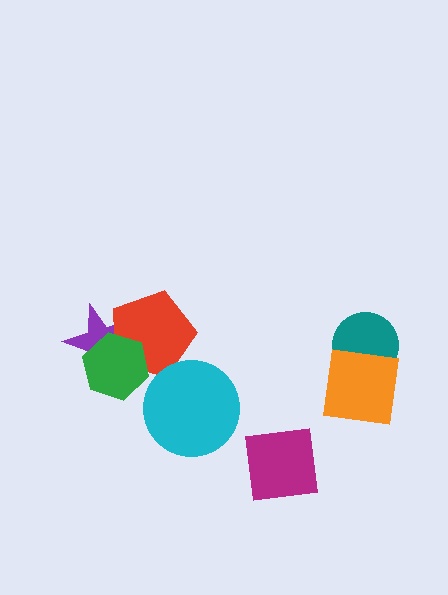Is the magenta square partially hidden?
No, no other shape covers it.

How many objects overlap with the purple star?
2 objects overlap with the purple star.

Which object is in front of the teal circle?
The orange square is in front of the teal circle.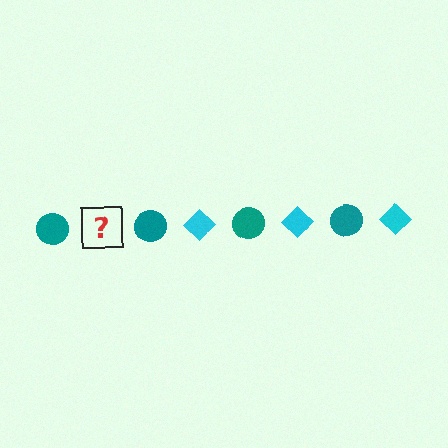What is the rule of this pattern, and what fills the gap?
The rule is that the pattern alternates between teal circle and cyan diamond. The gap should be filled with a cyan diamond.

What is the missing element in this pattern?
The missing element is a cyan diamond.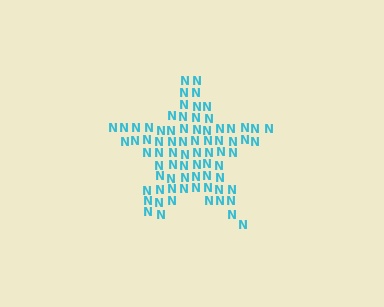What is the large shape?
The large shape is a star.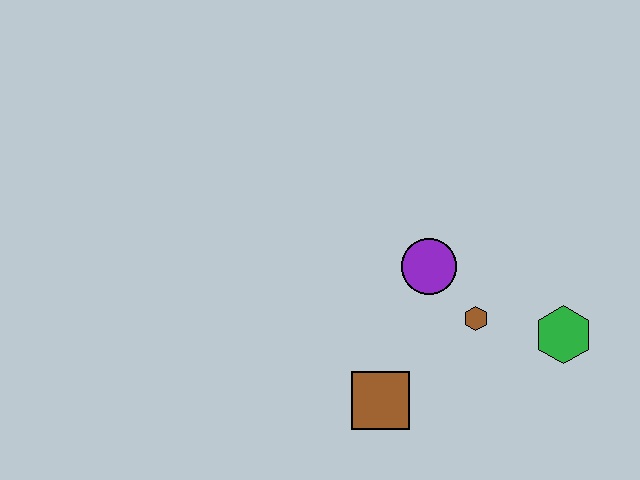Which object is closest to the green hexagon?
The brown hexagon is closest to the green hexagon.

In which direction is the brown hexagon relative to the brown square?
The brown hexagon is to the right of the brown square.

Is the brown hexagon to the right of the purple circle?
Yes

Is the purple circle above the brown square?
Yes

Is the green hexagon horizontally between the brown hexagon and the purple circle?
No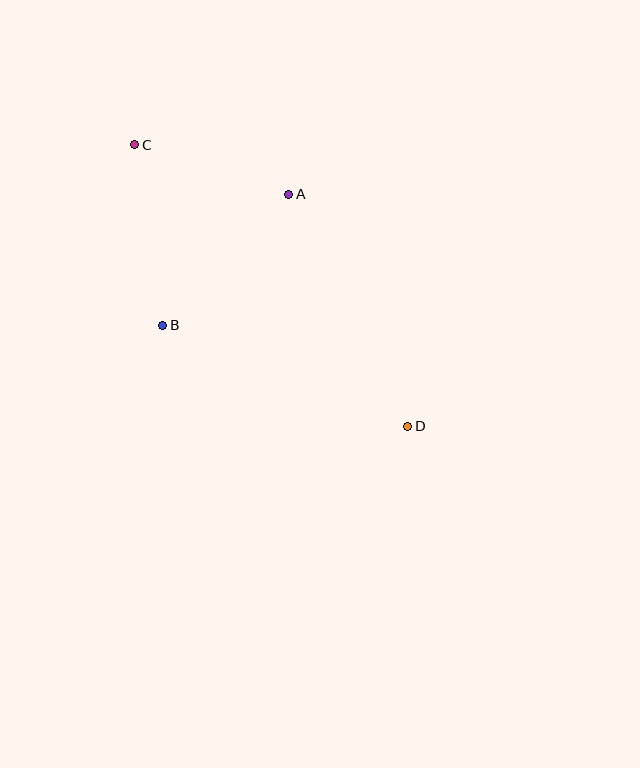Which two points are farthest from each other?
Points C and D are farthest from each other.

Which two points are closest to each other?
Points A and C are closest to each other.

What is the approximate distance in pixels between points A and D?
The distance between A and D is approximately 261 pixels.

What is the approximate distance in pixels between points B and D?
The distance between B and D is approximately 265 pixels.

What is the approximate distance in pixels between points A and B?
The distance between A and B is approximately 182 pixels.